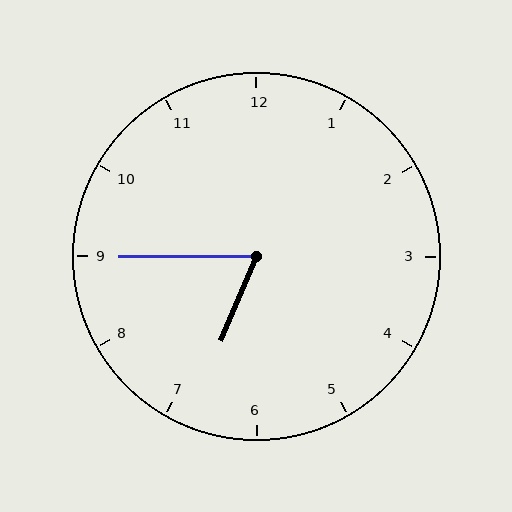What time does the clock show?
6:45.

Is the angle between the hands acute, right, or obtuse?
It is acute.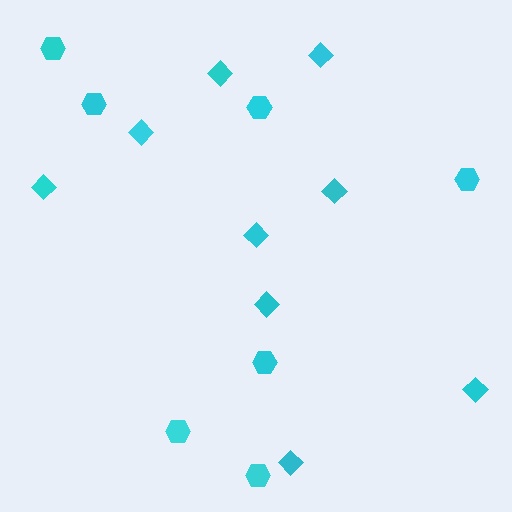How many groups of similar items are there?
There are 2 groups: one group of hexagons (7) and one group of diamonds (9).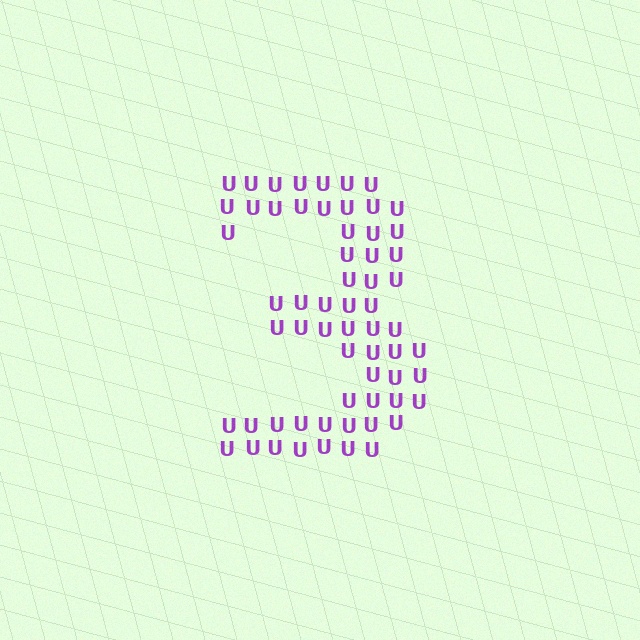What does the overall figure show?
The overall figure shows the digit 3.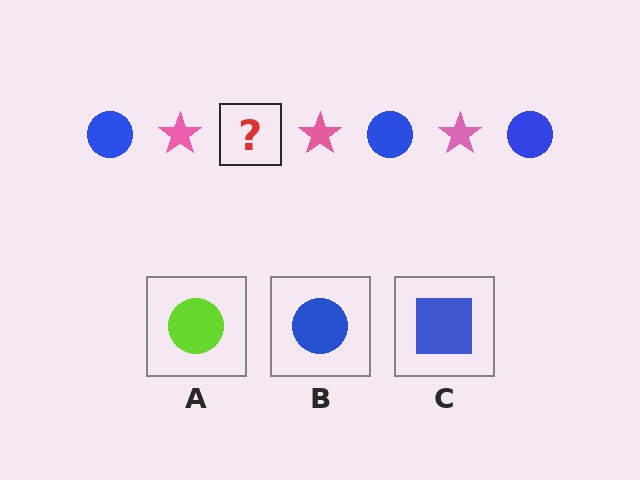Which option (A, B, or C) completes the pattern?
B.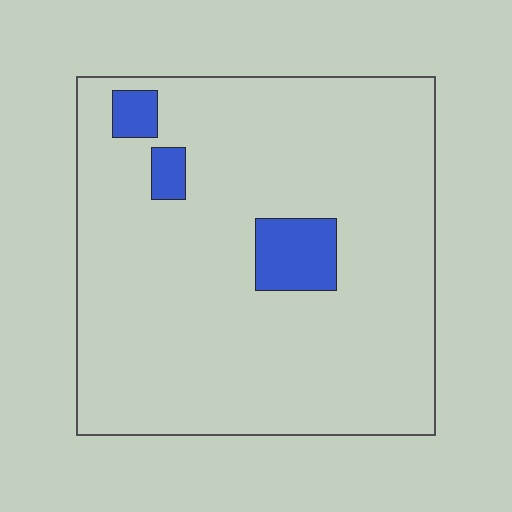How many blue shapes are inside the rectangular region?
3.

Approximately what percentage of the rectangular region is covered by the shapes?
Approximately 10%.